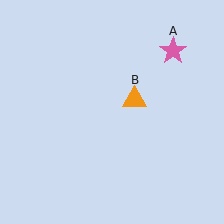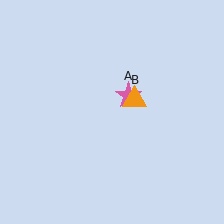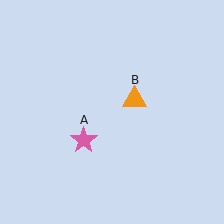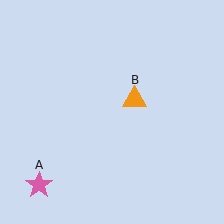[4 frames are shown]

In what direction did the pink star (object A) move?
The pink star (object A) moved down and to the left.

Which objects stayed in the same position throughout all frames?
Orange triangle (object B) remained stationary.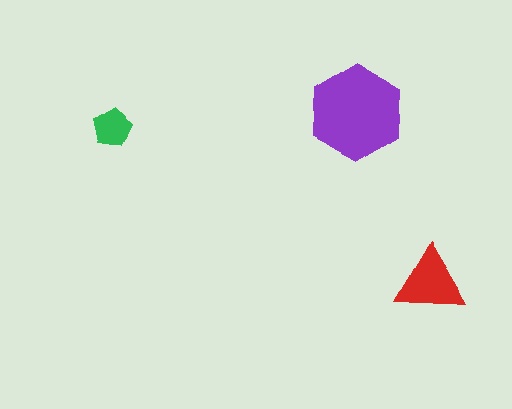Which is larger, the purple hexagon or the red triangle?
The purple hexagon.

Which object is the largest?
The purple hexagon.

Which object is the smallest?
The green pentagon.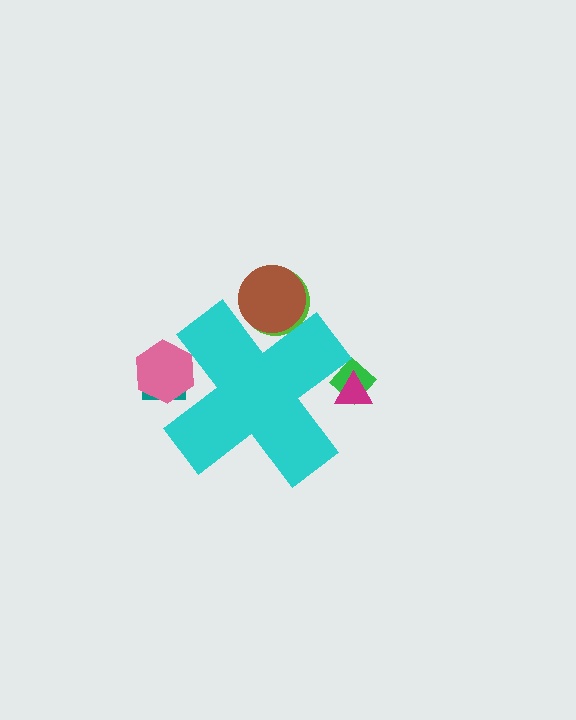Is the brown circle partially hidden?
Yes, the brown circle is partially hidden behind the cyan cross.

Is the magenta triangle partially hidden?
Yes, the magenta triangle is partially hidden behind the cyan cross.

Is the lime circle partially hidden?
Yes, the lime circle is partially hidden behind the cyan cross.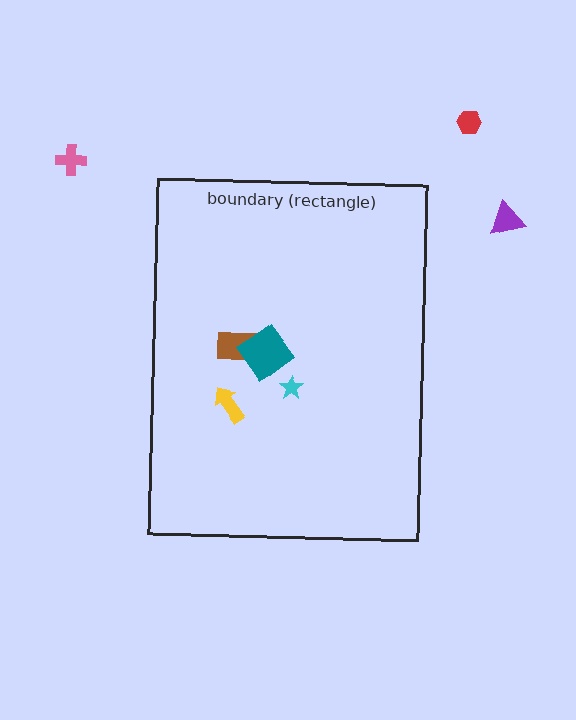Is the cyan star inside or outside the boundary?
Inside.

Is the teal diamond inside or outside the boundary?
Inside.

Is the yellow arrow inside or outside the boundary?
Inside.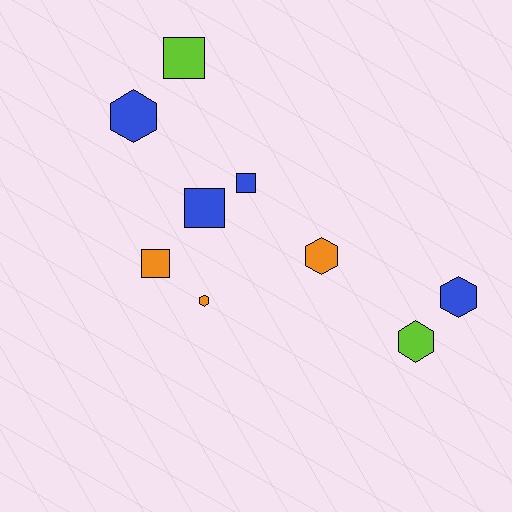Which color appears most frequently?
Blue, with 4 objects.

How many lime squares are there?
There is 1 lime square.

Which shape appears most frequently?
Hexagon, with 5 objects.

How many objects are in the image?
There are 9 objects.